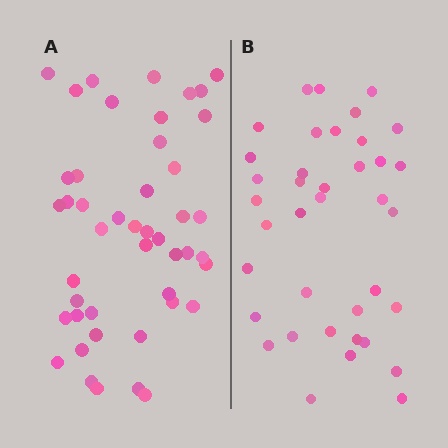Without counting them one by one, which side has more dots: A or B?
Region A (the left region) has more dots.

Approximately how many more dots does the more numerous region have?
Region A has roughly 8 or so more dots than region B.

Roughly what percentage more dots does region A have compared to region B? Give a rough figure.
About 20% more.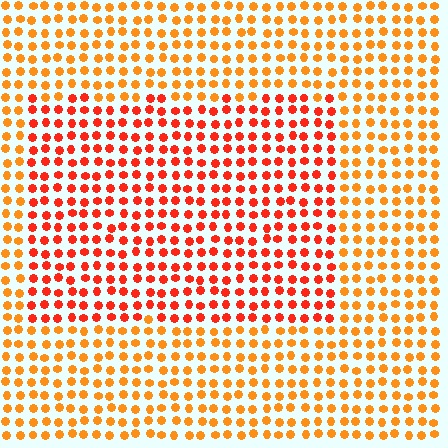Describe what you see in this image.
The image is filled with small orange elements in a uniform arrangement. A rectangle-shaped region is visible where the elements are tinted to a slightly different hue, forming a subtle color boundary.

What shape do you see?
I see a rectangle.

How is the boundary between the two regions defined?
The boundary is defined purely by a slight shift in hue (about 28 degrees). Spacing, size, and orientation are identical on both sides.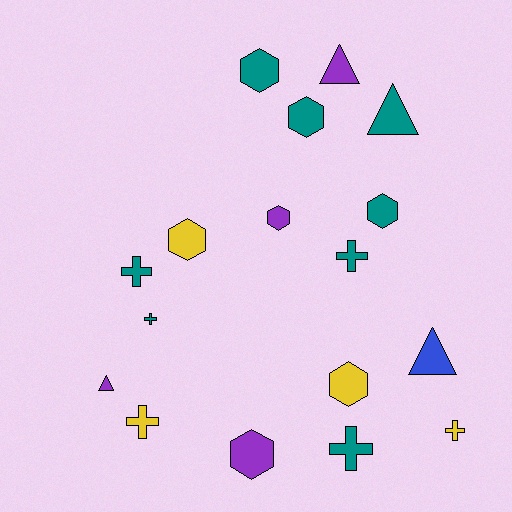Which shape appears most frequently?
Hexagon, with 7 objects.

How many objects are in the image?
There are 17 objects.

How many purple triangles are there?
There are 2 purple triangles.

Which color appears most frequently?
Teal, with 8 objects.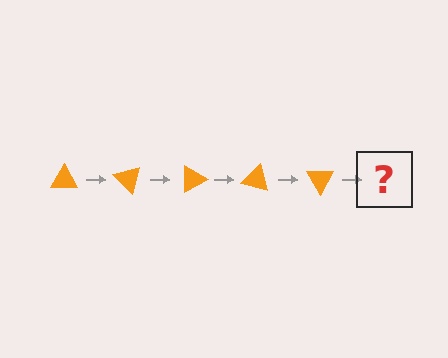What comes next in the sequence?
The next element should be an orange triangle rotated 225 degrees.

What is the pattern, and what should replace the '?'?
The pattern is that the triangle rotates 45 degrees each step. The '?' should be an orange triangle rotated 225 degrees.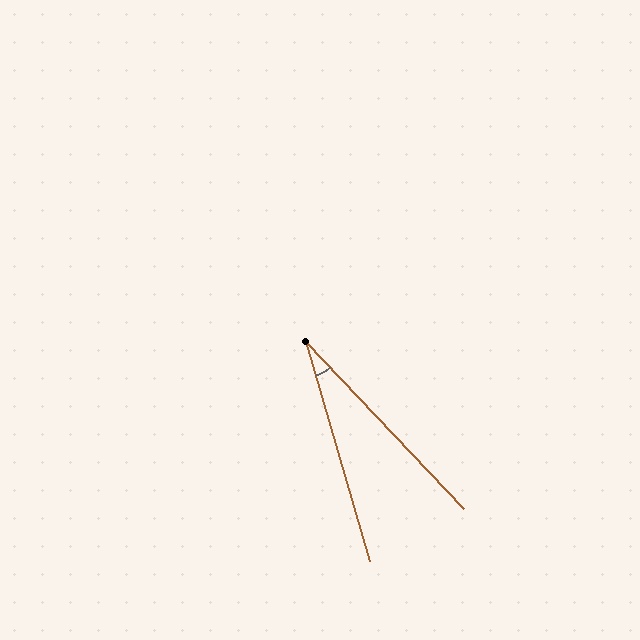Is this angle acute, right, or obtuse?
It is acute.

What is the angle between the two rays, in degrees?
Approximately 27 degrees.